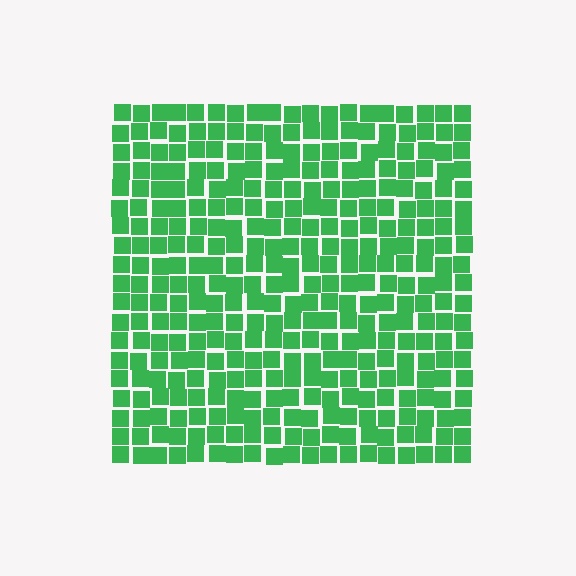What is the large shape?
The large shape is a square.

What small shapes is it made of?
It is made of small squares.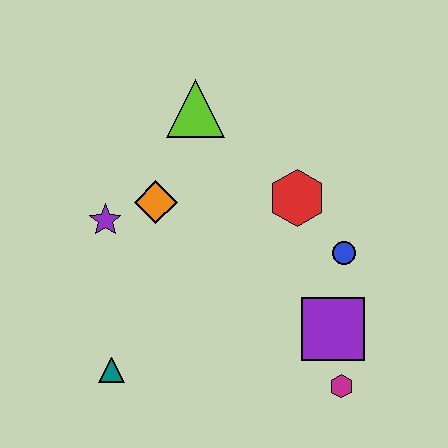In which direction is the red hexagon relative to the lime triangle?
The red hexagon is to the right of the lime triangle.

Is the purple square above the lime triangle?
No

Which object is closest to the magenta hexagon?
The purple square is closest to the magenta hexagon.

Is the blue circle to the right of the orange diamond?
Yes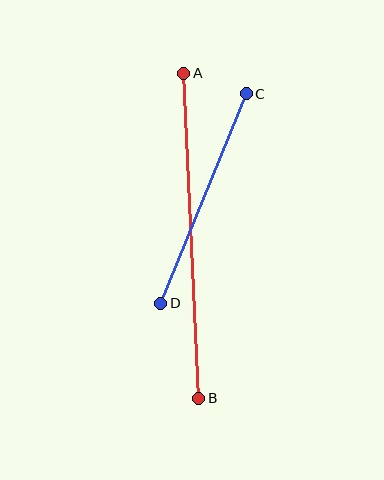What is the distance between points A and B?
The distance is approximately 325 pixels.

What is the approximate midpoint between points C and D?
The midpoint is at approximately (203, 198) pixels.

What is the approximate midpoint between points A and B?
The midpoint is at approximately (191, 236) pixels.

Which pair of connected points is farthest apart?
Points A and B are farthest apart.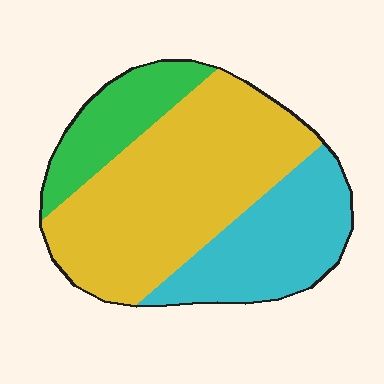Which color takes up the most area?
Yellow, at roughly 55%.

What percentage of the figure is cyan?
Cyan covers 28% of the figure.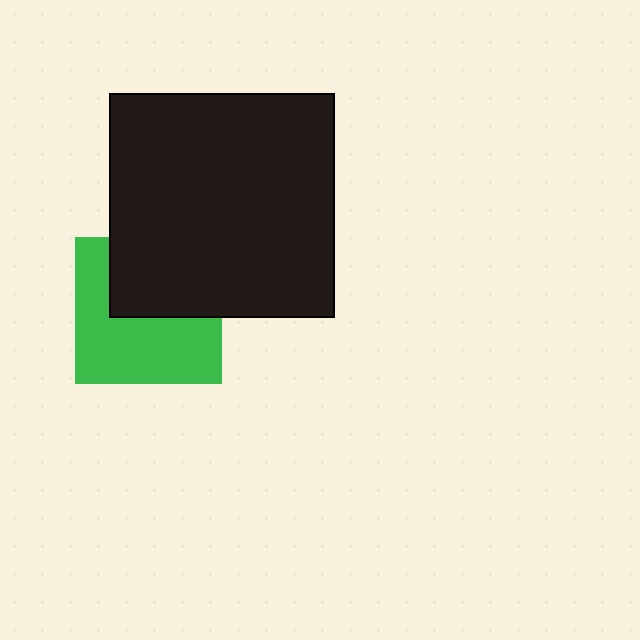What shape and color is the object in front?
The object in front is a black square.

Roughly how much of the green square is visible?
About half of it is visible (roughly 58%).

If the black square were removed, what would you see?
You would see the complete green square.